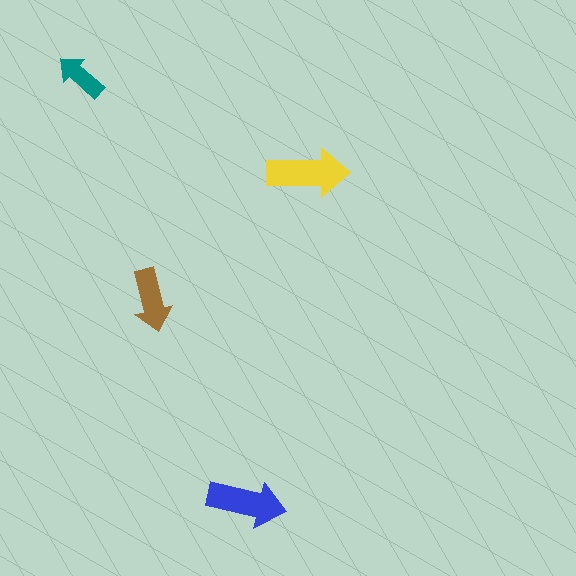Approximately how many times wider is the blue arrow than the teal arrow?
About 1.5 times wider.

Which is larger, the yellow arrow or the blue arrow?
The yellow one.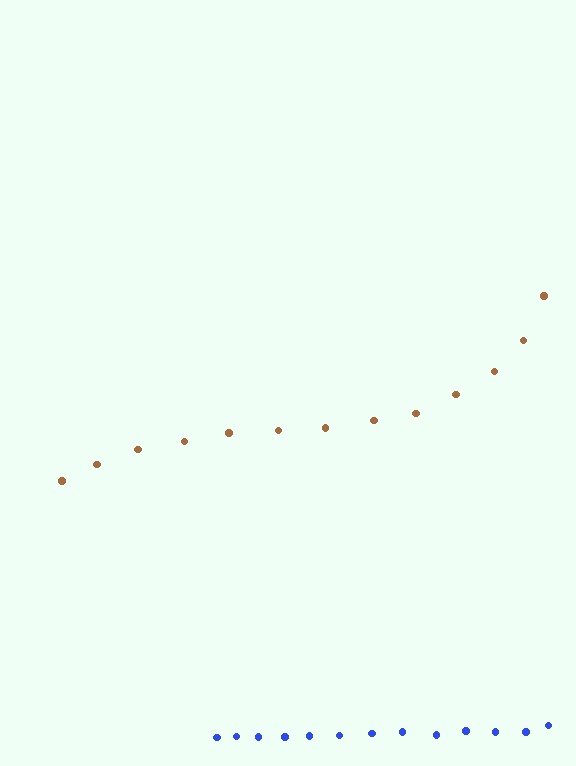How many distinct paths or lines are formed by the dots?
There are 2 distinct paths.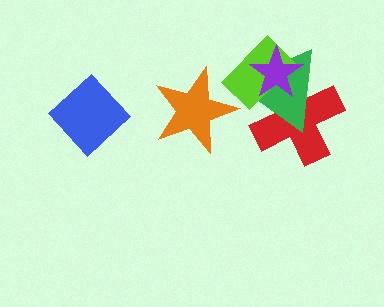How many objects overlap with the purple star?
3 objects overlap with the purple star.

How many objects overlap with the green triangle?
3 objects overlap with the green triangle.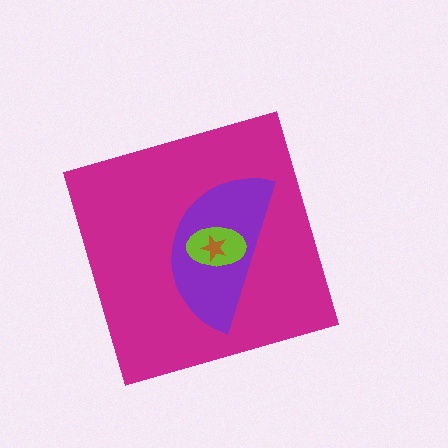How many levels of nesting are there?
4.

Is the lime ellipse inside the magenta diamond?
Yes.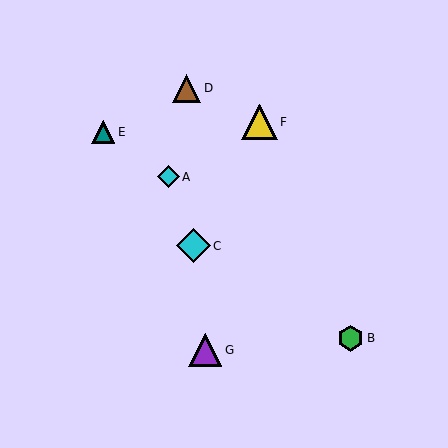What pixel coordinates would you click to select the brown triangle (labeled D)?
Click at (187, 88) to select the brown triangle D.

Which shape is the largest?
The yellow triangle (labeled F) is the largest.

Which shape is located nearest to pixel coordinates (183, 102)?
The brown triangle (labeled D) at (187, 88) is nearest to that location.